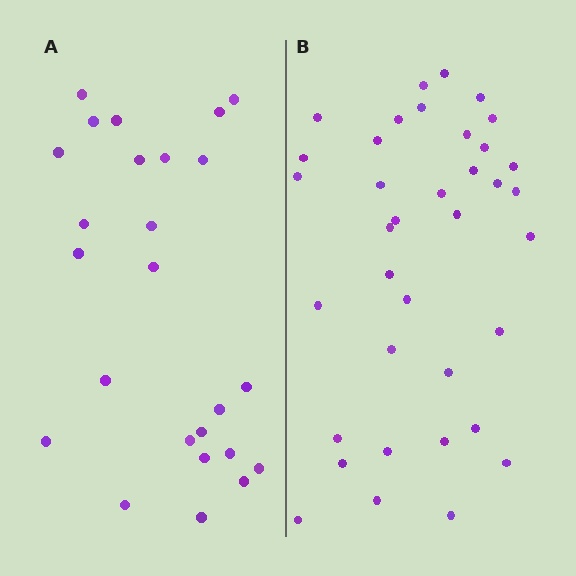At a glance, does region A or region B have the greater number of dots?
Region B (the right region) has more dots.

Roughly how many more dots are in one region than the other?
Region B has roughly 12 or so more dots than region A.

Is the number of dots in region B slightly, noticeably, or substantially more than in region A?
Region B has substantially more. The ratio is roughly 1.5 to 1.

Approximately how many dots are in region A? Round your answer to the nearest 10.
About 20 dots. (The exact count is 25, which rounds to 20.)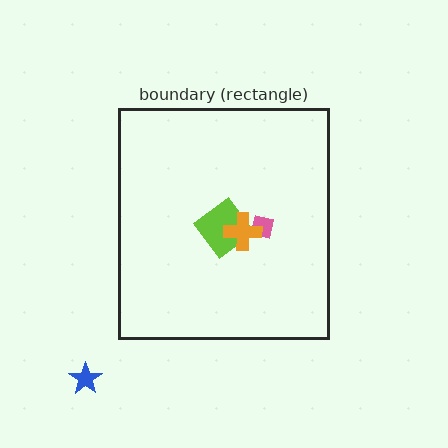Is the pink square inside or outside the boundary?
Inside.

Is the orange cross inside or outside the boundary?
Inside.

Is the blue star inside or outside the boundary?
Outside.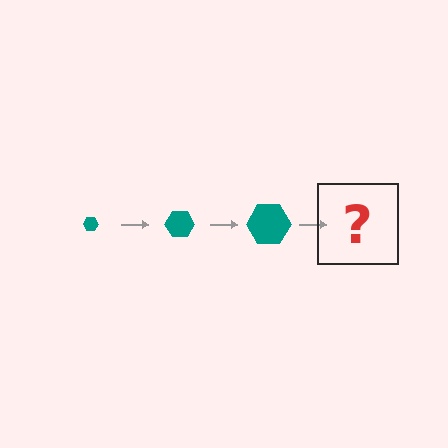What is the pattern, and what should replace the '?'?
The pattern is that the hexagon gets progressively larger each step. The '?' should be a teal hexagon, larger than the previous one.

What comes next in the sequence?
The next element should be a teal hexagon, larger than the previous one.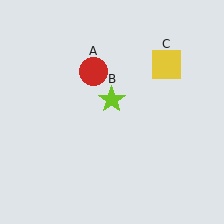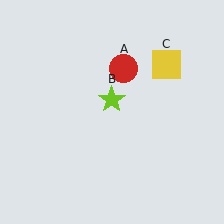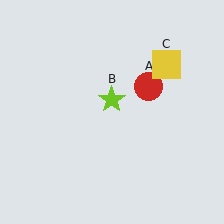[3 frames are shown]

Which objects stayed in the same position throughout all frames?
Lime star (object B) and yellow square (object C) remained stationary.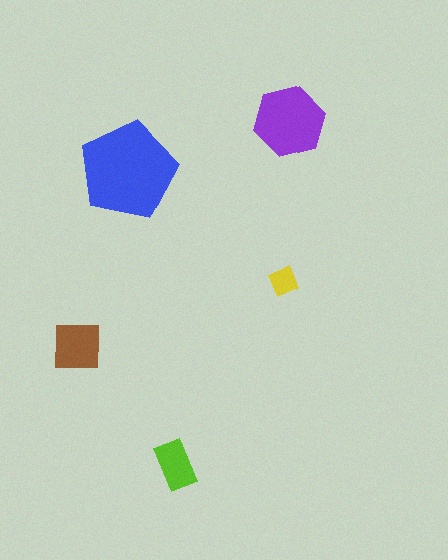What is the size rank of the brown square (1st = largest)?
3rd.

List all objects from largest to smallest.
The blue pentagon, the purple hexagon, the brown square, the lime rectangle, the yellow diamond.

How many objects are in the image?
There are 5 objects in the image.